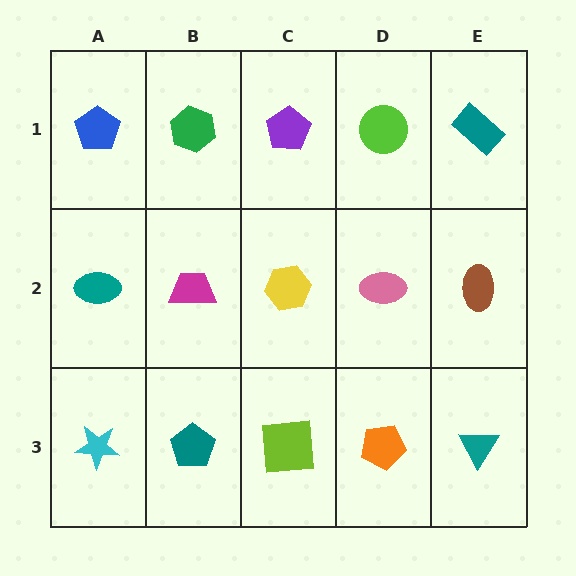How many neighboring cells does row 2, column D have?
4.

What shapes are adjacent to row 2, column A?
A blue pentagon (row 1, column A), a cyan star (row 3, column A), a magenta trapezoid (row 2, column B).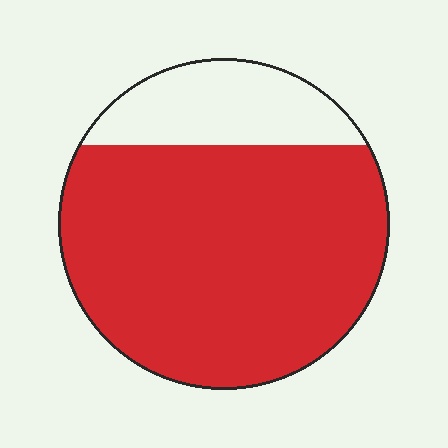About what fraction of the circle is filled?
About four fifths (4/5).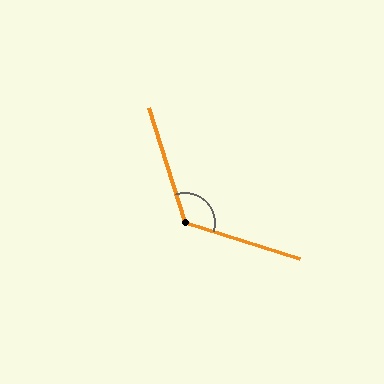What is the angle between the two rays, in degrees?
Approximately 125 degrees.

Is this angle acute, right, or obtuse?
It is obtuse.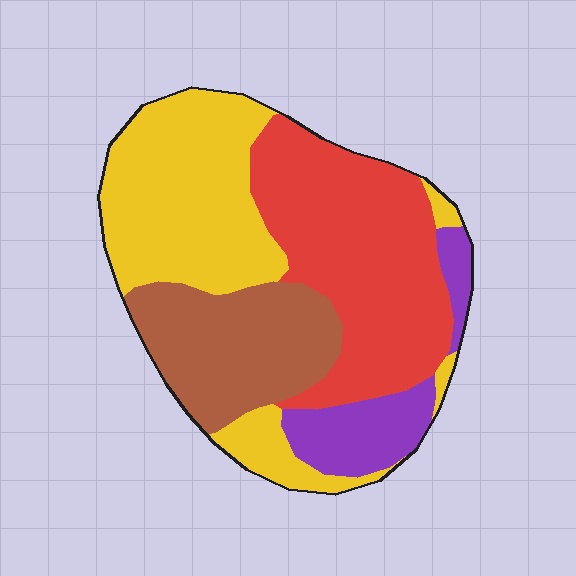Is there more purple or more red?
Red.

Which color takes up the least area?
Purple, at roughly 10%.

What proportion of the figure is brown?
Brown takes up between a sixth and a third of the figure.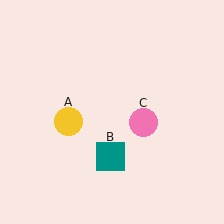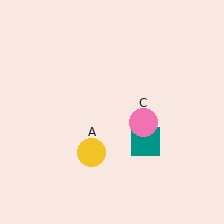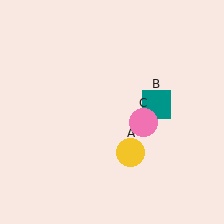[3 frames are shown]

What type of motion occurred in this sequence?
The yellow circle (object A), teal square (object B) rotated counterclockwise around the center of the scene.